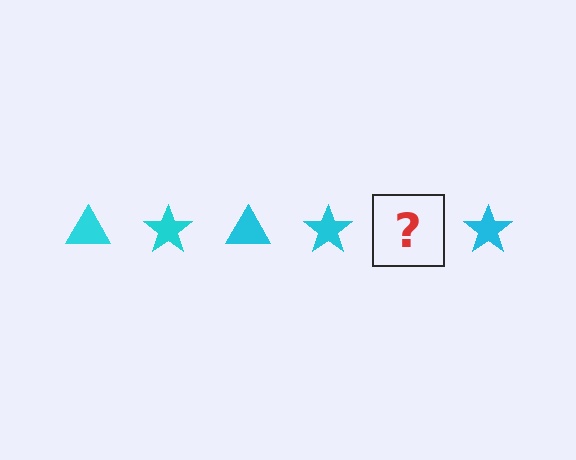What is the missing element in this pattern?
The missing element is a cyan triangle.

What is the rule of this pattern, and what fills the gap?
The rule is that the pattern cycles through triangle, star shapes in cyan. The gap should be filled with a cyan triangle.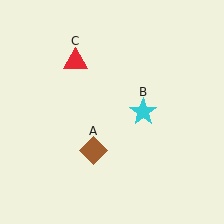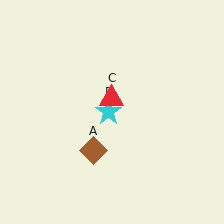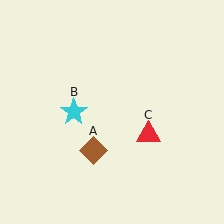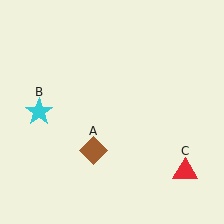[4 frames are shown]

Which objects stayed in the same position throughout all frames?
Brown diamond (object A) remained stationary.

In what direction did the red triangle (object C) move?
The red triangle (object C) moved down and to the right.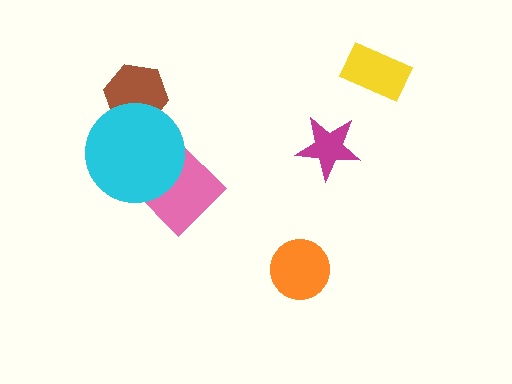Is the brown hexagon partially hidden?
Yes, it is partially covered by another shape.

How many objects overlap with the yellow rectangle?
0 objects overlap with the yellow rectangle.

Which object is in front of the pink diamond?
The cyan circle is in front of the pink diamond.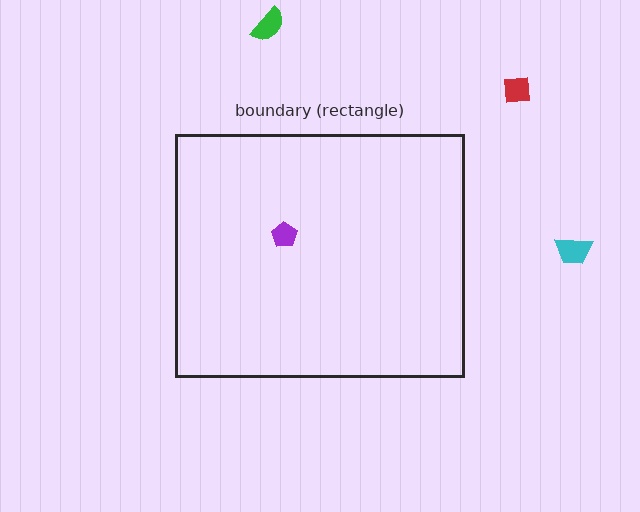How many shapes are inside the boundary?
1 inside, 3 outside.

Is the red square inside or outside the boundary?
Outside.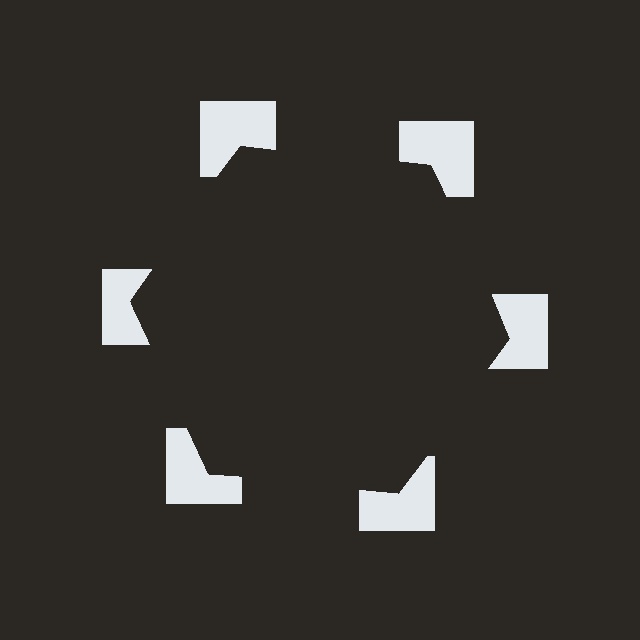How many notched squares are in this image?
There are 6 — one at each vertex of the illusory hexagon.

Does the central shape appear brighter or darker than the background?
It typically appears slightly darker than the background, even though no actual brightness change is drawn.